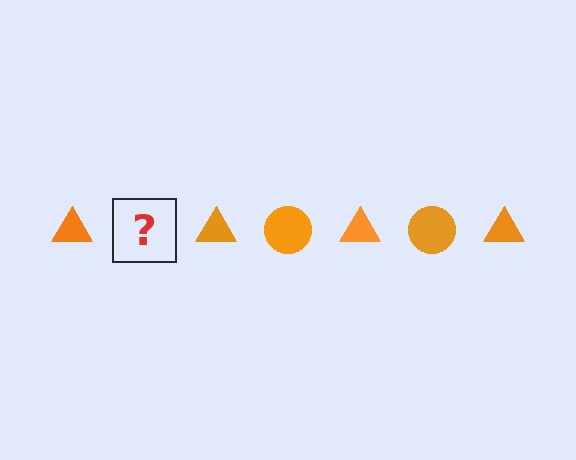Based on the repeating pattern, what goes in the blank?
The blank should be an orange circle.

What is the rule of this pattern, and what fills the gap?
The rule is that the pattern cycles through triangle, circle shapes in orange. The gap should be filled with an orange circle.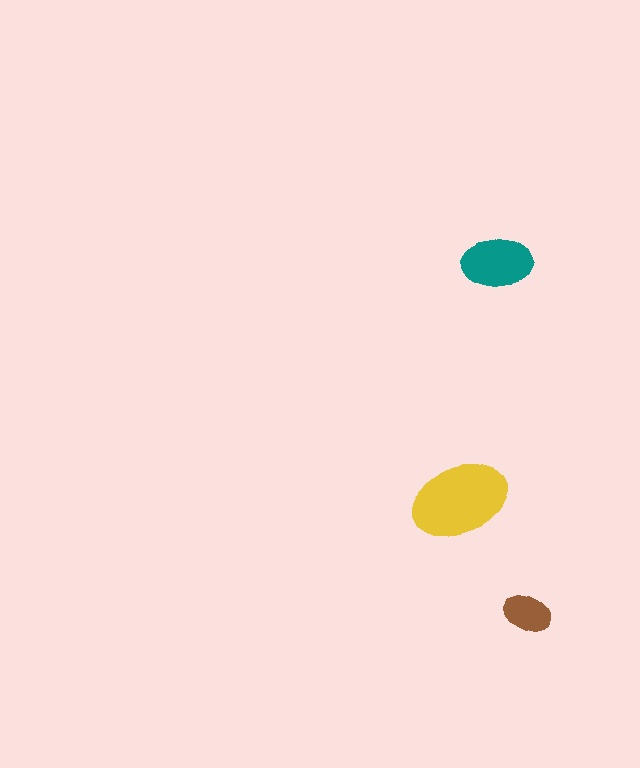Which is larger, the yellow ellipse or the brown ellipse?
The yellow one.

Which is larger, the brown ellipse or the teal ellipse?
The teal one.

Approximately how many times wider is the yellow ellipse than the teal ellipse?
About 1.5 times wider.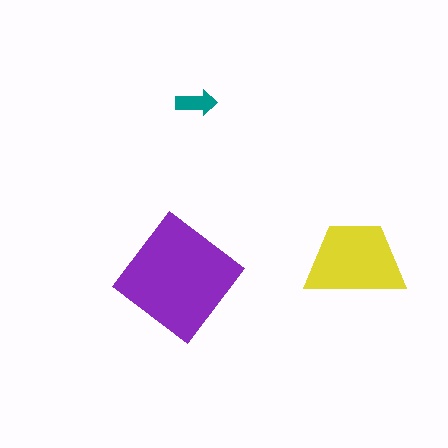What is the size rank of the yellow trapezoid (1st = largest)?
2nd.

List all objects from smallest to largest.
The teal arrow, the yellow trapezoid, the purple diamond.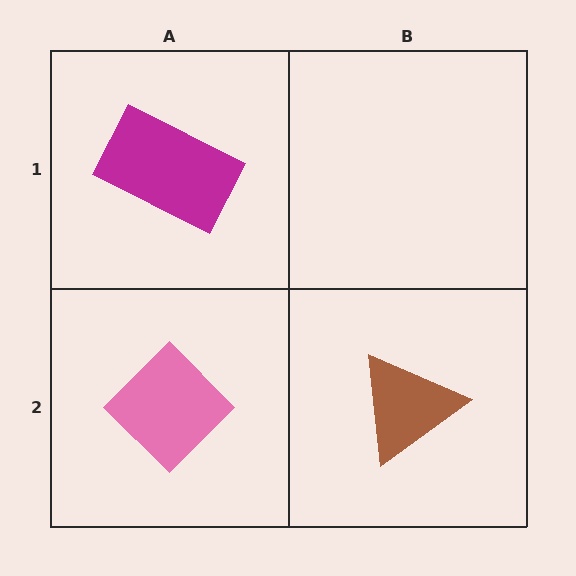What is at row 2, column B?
A brown triangle.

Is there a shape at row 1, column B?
No, that cell is empty.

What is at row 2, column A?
A pink diamond.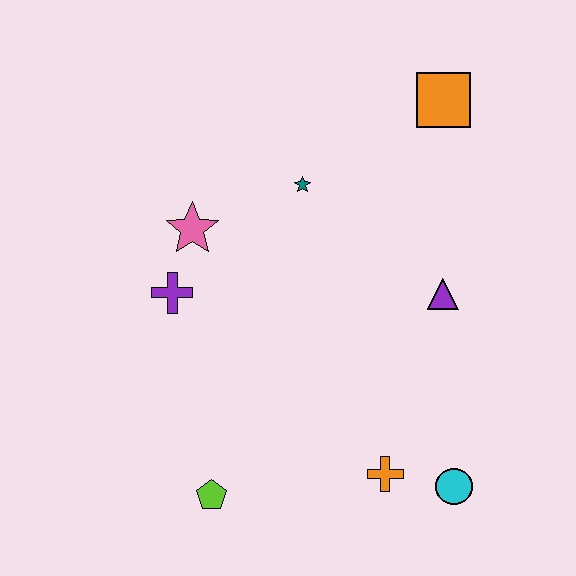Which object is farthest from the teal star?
The cyan circle is farthest from the teal star.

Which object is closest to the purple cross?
The pink star is closest to the purple cross.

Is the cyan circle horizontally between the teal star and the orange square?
No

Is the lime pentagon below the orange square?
Yes